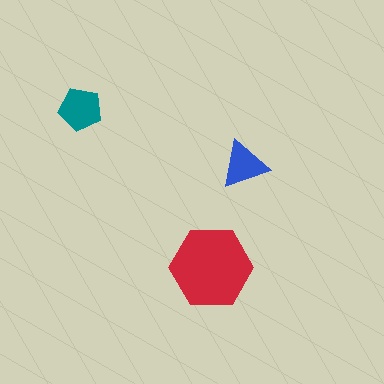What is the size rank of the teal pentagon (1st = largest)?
2nd.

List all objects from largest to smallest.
The red hexagon, the teal pentagon, the blue triangle.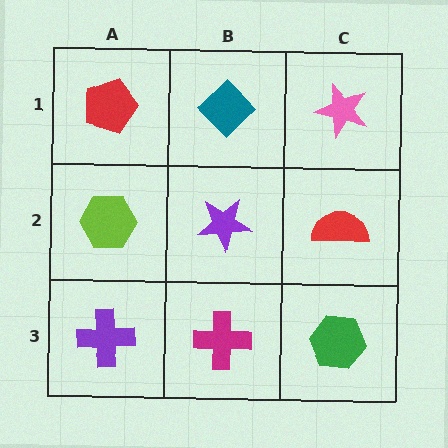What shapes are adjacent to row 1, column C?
A red semicircle (row 2, column C), a teal diamond (row 1, column B).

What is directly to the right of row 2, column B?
A red semicircle.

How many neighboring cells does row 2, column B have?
4.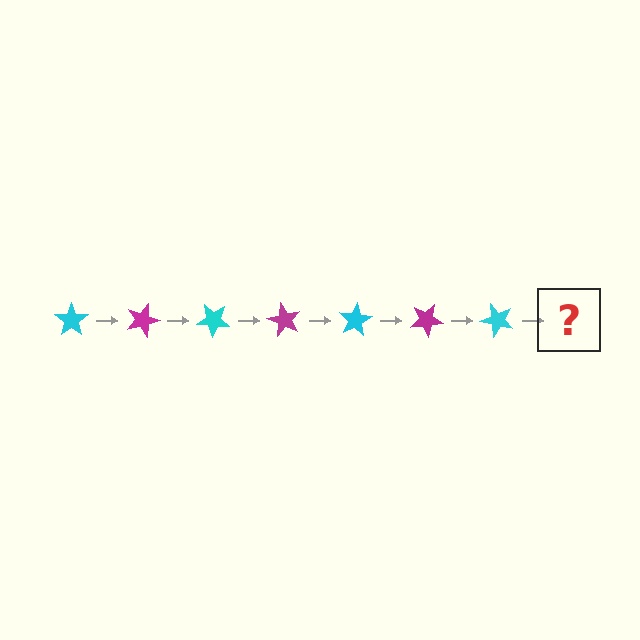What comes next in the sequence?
The next element should be a magenta star, rotated 140 degrees from the start.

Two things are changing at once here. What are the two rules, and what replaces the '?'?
The two rules are that it rotates 20 degrees each step and the color cycles through cyan and magenta. The '?' should be a magenta star, rotated 140 degrees from the start.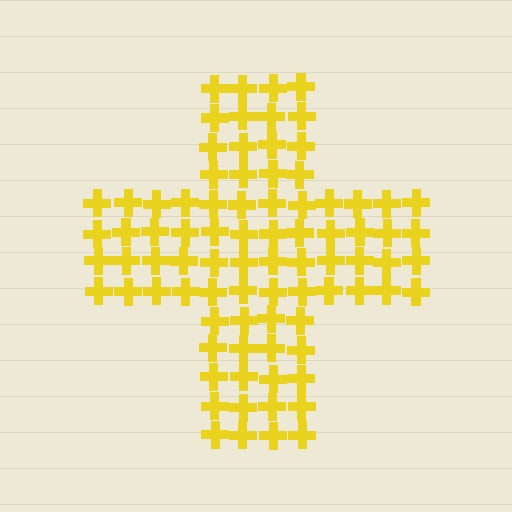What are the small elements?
The small elements are crosses.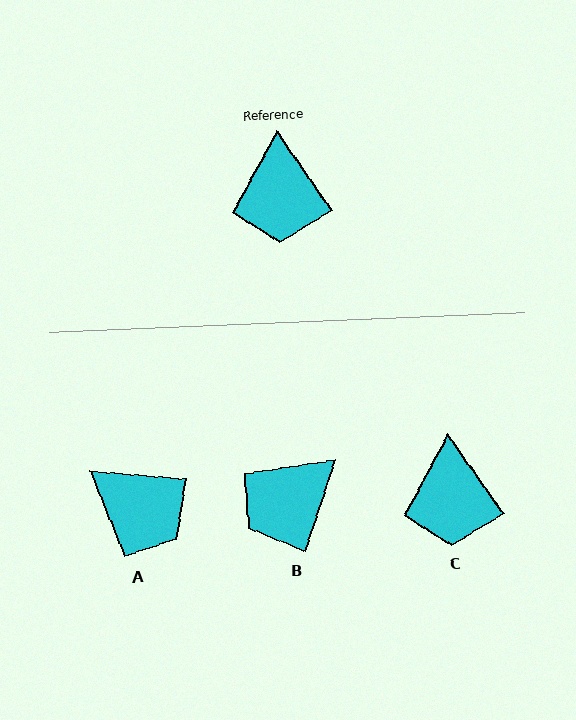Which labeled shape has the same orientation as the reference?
C.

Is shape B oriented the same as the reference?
No, it is off by about 54 degrees.